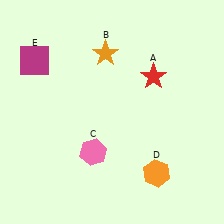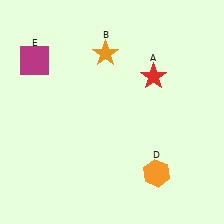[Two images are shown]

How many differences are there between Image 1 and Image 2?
There is 1 difference between the two images.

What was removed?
The pink hexagon (C) was removed in Image 2.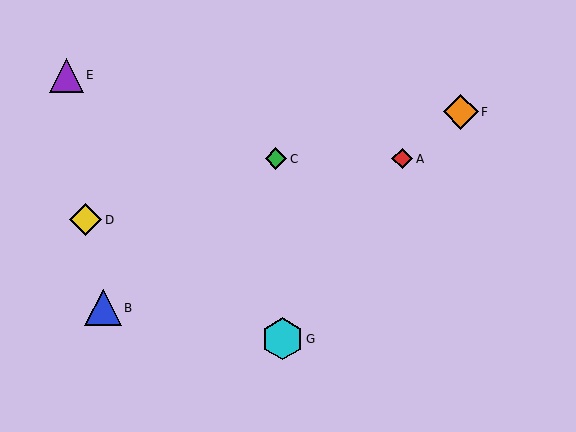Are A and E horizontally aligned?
No, A is at y≈159 and E is at y≈75.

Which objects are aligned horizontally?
Objects A, C are aligned horizontally.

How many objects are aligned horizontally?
2 objects (A, C) are aligned horizontally.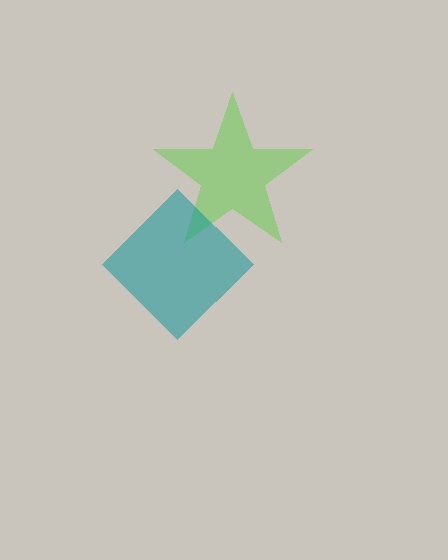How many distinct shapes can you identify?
There are 2 distinct shapes: a lime star, a teal diamond.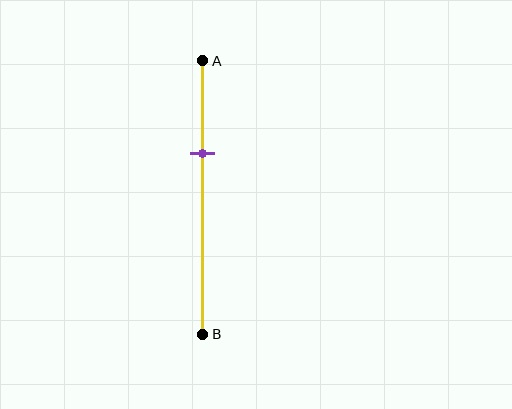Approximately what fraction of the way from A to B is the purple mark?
The purple mark is approximately 35% of the way from A to B.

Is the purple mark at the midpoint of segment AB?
No, the mark is at about 35% from A, not at the 50% midpoint.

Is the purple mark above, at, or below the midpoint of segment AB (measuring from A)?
The purple mark is above the midpoint of segment AB.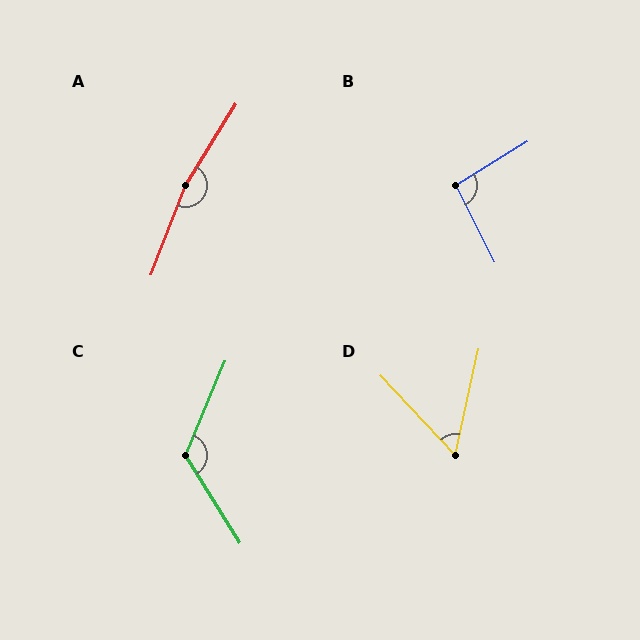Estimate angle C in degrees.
Approximately 126 degrees.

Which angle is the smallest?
D, at approximately 55 degrees.